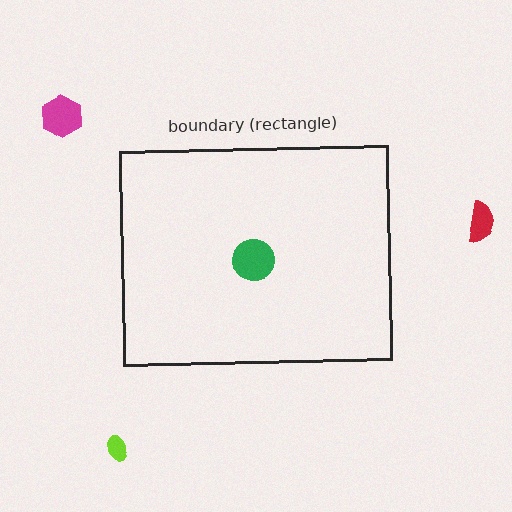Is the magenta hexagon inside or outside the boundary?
Outside.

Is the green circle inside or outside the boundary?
Inside.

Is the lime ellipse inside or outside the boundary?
Outside.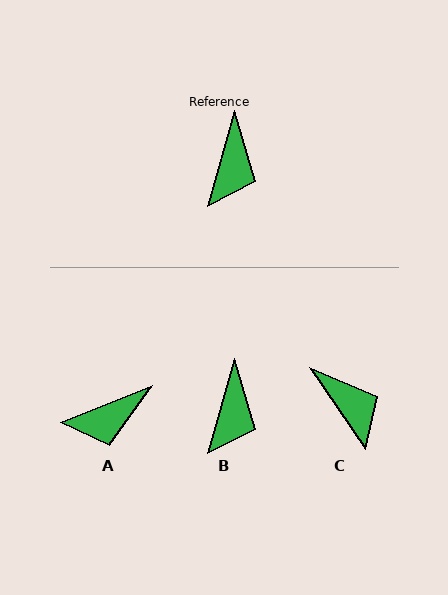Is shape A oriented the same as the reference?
No, it is off by about 53 degrees.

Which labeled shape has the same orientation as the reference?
B.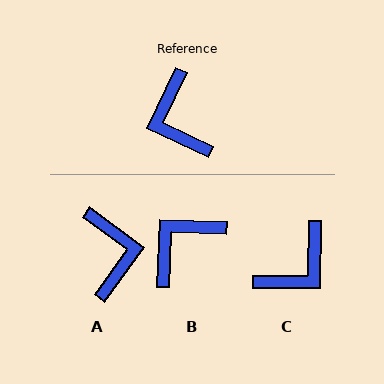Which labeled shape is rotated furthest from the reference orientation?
A, about 169 degrees away.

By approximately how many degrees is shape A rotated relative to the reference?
Approximately 169 degrees counter-clockwise.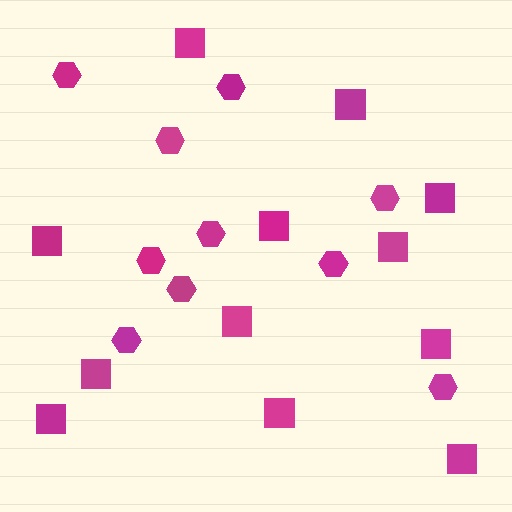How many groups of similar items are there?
There are 2 groups: one group of hexagons (10) and one group of squares (12).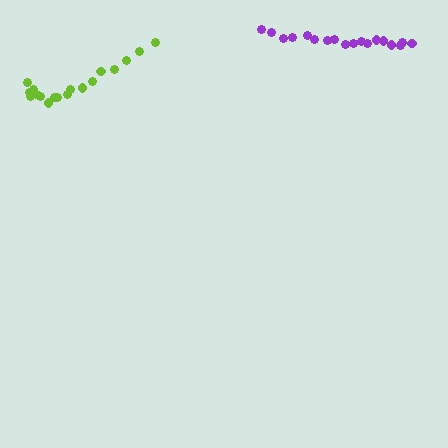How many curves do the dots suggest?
There are 2 distinct paths.